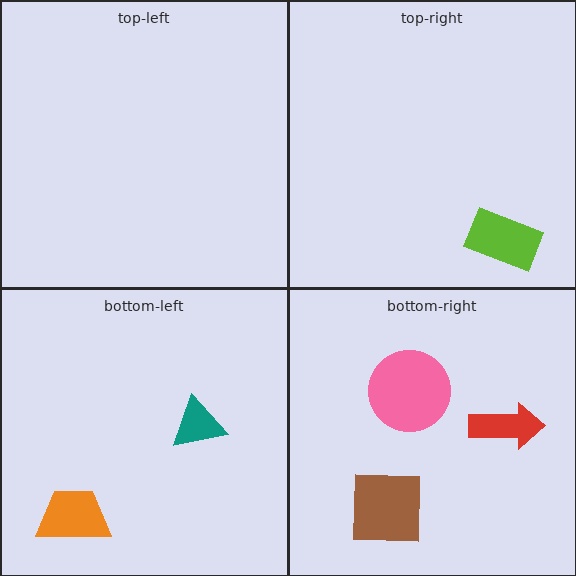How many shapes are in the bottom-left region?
2.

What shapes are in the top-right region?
The lime rectangle.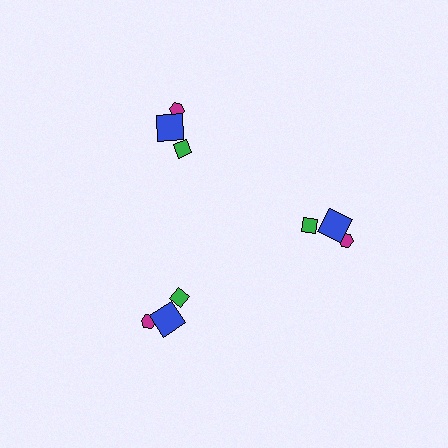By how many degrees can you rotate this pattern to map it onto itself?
The pattern maps onto itself every 120 degrees of rotation.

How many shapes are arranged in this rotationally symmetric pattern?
There are 9 shapes, arranged in 3 groups of 3.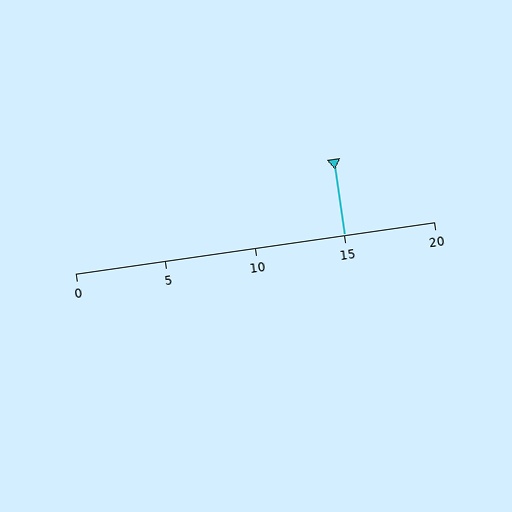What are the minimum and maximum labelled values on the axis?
The axis runs from 0 to 20.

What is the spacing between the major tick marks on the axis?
The major ticks are spaced 5 apart.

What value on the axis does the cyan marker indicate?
The marker indicates approximately 15.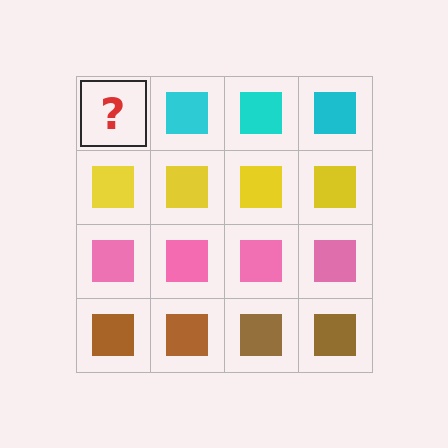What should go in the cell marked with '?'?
The missing cell should contain a cyan square.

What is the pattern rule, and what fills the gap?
The rule is that each row has a consistent color. The gap should be filled with a cyan square.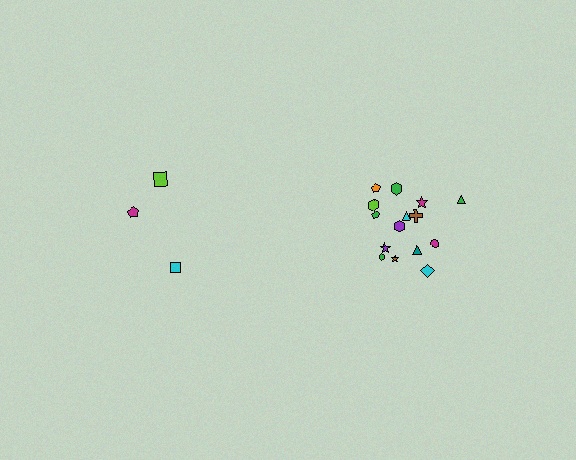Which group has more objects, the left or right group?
The right group.